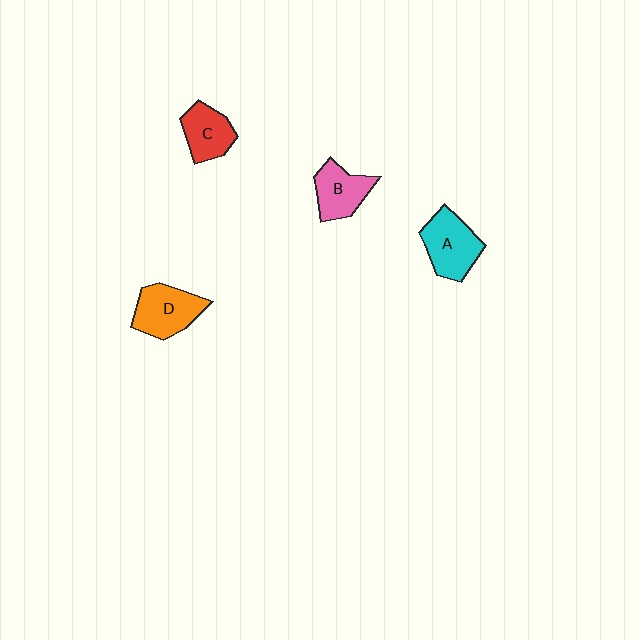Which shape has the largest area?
Shape A (cyan).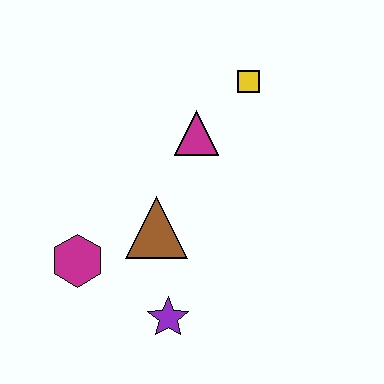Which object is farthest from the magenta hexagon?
The yellow square is farthest from the magenta hexagon.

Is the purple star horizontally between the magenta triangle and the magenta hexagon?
Yes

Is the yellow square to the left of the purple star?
No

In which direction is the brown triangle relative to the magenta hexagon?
The brown triangle is to the right of the magenta hexagon.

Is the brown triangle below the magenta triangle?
Yes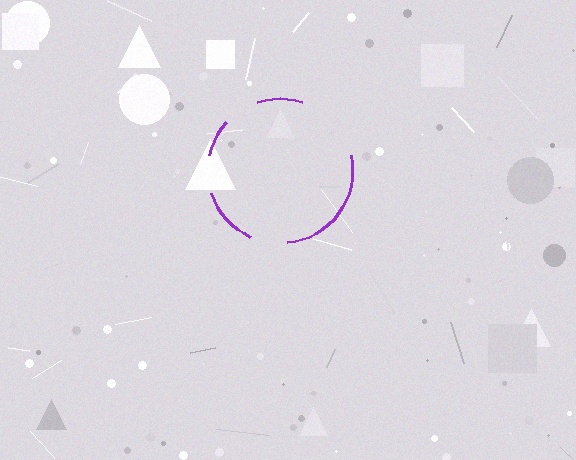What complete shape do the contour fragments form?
The contour fragments form a circle.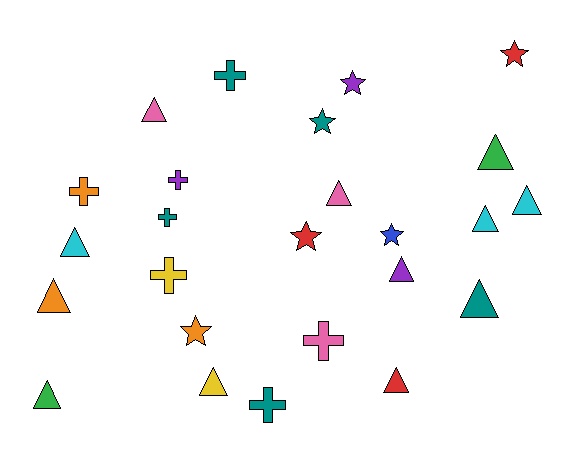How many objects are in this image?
There are 25 objects.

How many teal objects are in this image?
There are 5 teal objects.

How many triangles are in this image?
There are 12 triangles.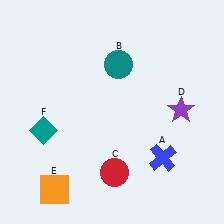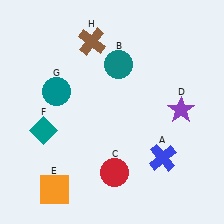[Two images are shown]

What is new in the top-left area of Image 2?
A teal circle (G) was added in the top-left area of Image 2.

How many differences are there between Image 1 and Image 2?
There are 2 differences between the two images.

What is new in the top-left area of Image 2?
A brown cross (H) was added in the top-left area of Image 2.